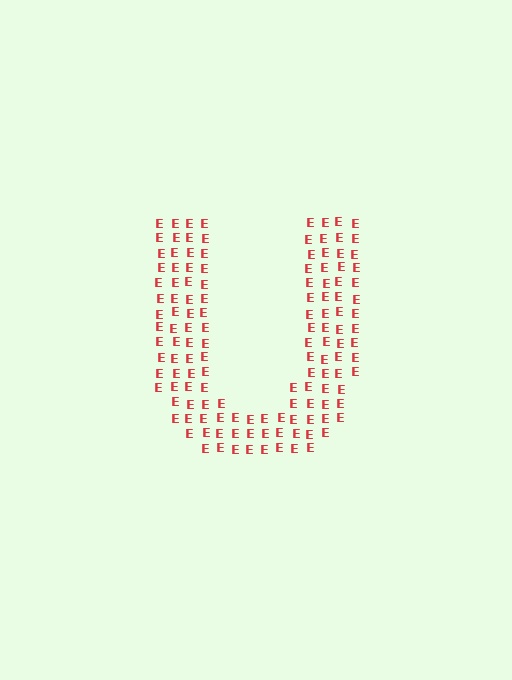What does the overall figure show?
The overall figure shows the letter U.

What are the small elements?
The small elements are letter E's.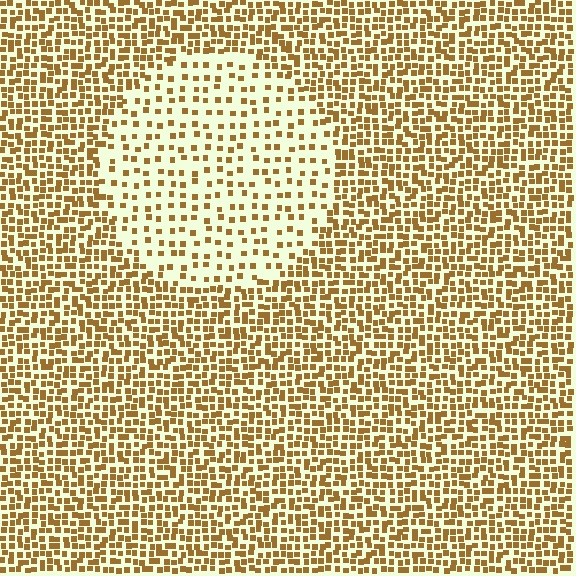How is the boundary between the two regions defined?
The boundary is defined by a change in element density (approximately 2.3x ratio). All elements are the same color, size, and shape.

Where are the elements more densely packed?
The elements are more densely packed outside the circle boundary.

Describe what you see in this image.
The image contains small brown elements arranged at two different densities. A circle-shaped region is visible where the elements are less densely packed than the surrounding area.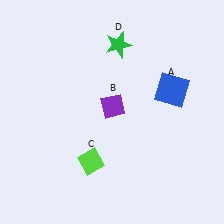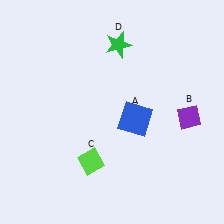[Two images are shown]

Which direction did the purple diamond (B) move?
The purple diamond (B) moved right.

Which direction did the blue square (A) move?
The blue square (A) moved left.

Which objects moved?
The objects that moved are: the blue square (A), the purple diamond (B).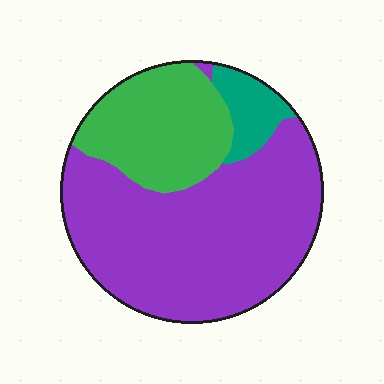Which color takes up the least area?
Teal, at roughly 10%.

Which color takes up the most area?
Purple, at roughly 65%.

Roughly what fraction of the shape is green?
Green covers about 25% of the shape.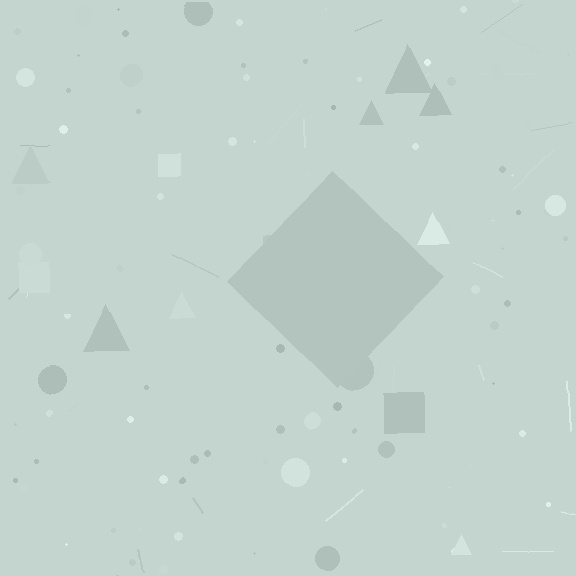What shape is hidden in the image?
A diamond is hidden in the image.